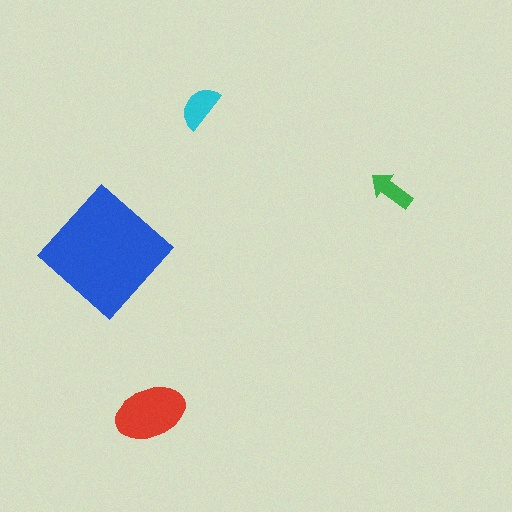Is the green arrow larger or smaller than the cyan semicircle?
Smaller.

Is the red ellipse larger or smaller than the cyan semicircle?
Larger.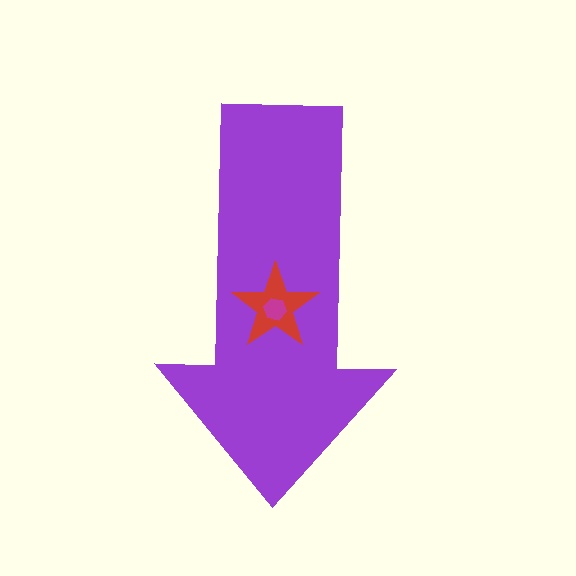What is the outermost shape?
The purple arrow.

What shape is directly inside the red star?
The magenta hexagon.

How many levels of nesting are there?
3.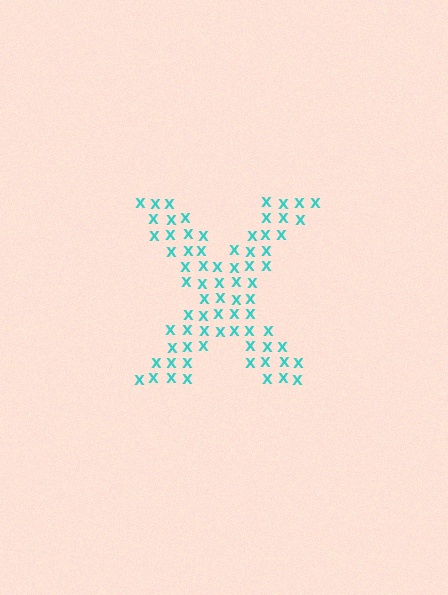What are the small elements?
The small elements are letter X's.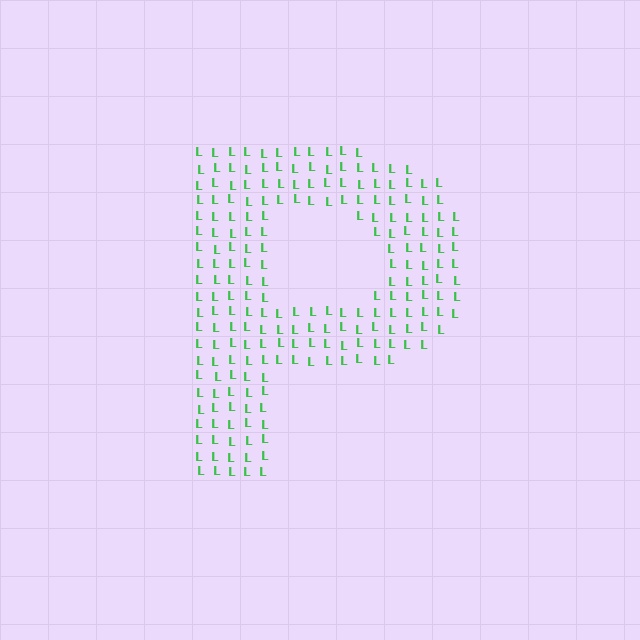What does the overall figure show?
The overall figure shows the letter P.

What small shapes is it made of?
It is made of small letter L's.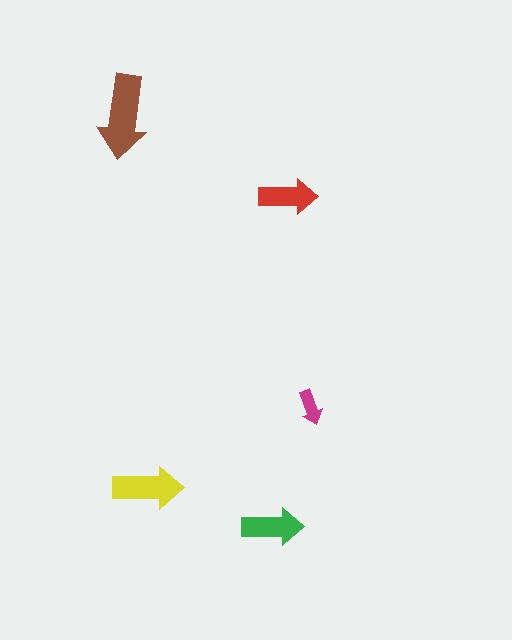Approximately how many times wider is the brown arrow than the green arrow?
About 1.5 times wider.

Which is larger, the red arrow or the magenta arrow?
The red one.